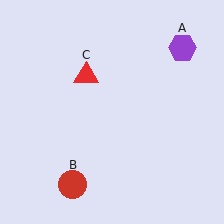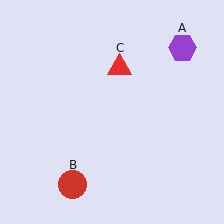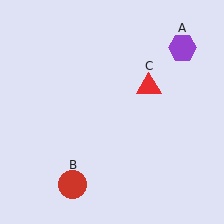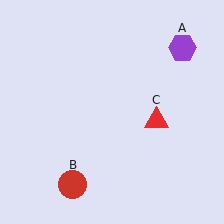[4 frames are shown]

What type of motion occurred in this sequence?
The red triangle (object C) rotated clockwise around the center of the scene.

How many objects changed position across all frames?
1 object changed position: red triangle (object C).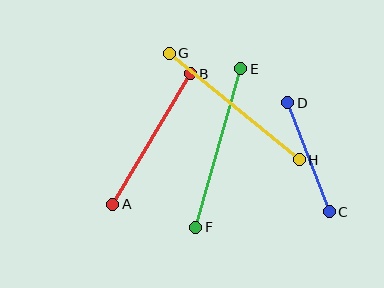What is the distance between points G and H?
The distance is approximately 168 pixels.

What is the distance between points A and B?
The distance is approximately 152 pixels.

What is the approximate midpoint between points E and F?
The midpoint is at approximately (218, 148) pixels.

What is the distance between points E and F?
The distance is approximately 165 pixels.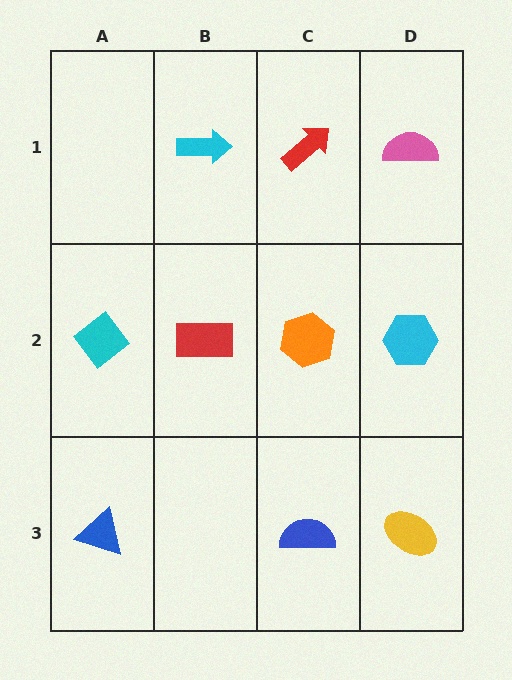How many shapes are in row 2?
4 shapes.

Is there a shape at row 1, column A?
No, that cell is empty.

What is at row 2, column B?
A red rectangle.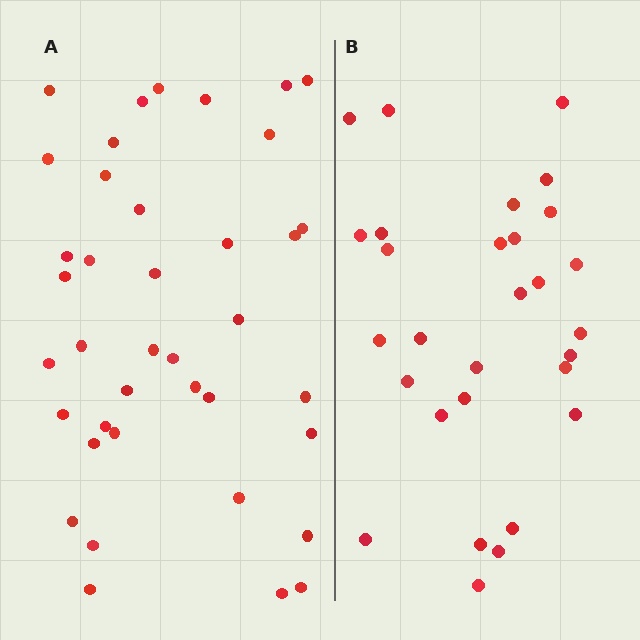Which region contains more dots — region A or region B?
Region A (the left region) has more dots.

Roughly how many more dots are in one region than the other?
Region A has roughly 10 or so more dots than region B.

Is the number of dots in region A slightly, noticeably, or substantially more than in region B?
Region A has noticeably more, but not dramatically so. The ratio is roughly 1.3 to 1.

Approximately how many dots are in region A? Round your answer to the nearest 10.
About 40 dots. (The exact count is 39, which rounds to 40.)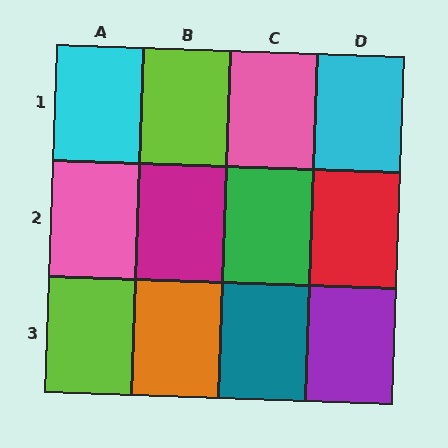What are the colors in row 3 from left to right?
Lime, orange, teal, purple.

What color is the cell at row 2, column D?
Red.